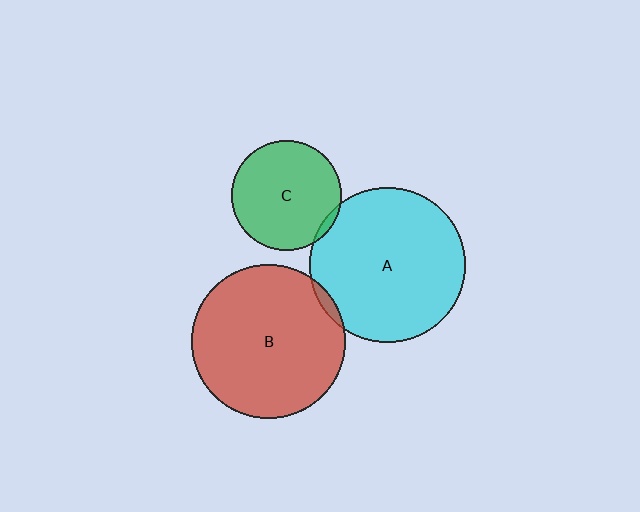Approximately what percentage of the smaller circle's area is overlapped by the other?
Approximately 5%.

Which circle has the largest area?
Circle A (cyan).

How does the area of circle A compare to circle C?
Approximately 2.0 times.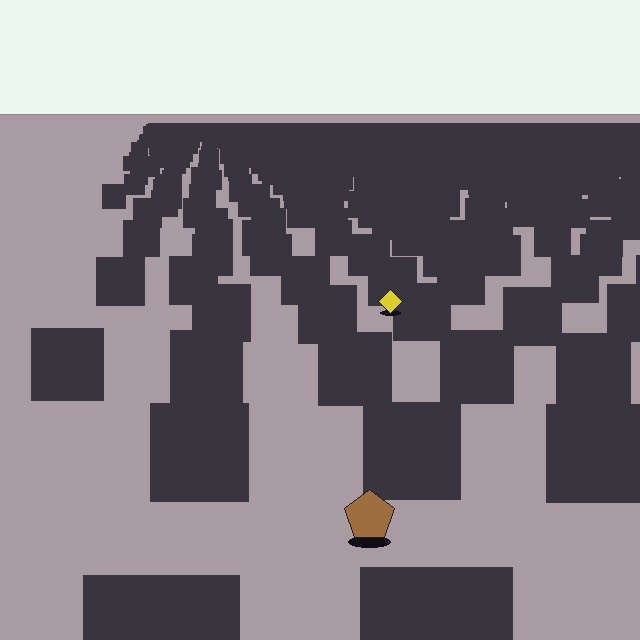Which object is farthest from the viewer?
The yellow diamond is farthest from the viewer. It appears smaller and the ground texture around it is denser.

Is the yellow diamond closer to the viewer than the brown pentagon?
No. The brown pentagon is closer — you can tell from the texture gradient: the ground texture is coarser near it.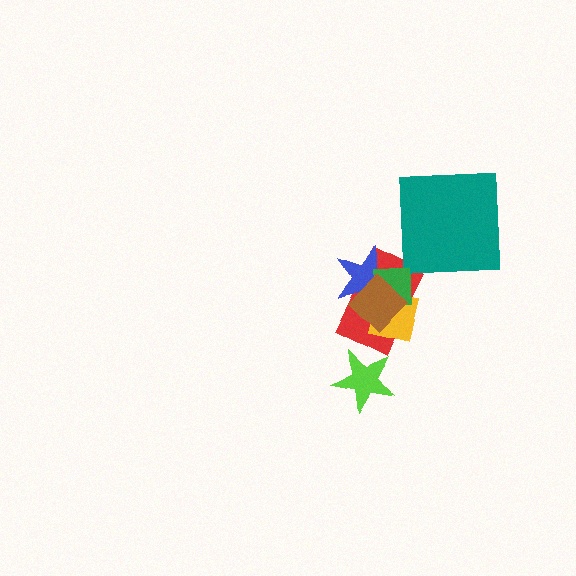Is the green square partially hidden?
Yes, it is partially covered by another shape.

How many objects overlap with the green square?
4 objects overlap with the green square.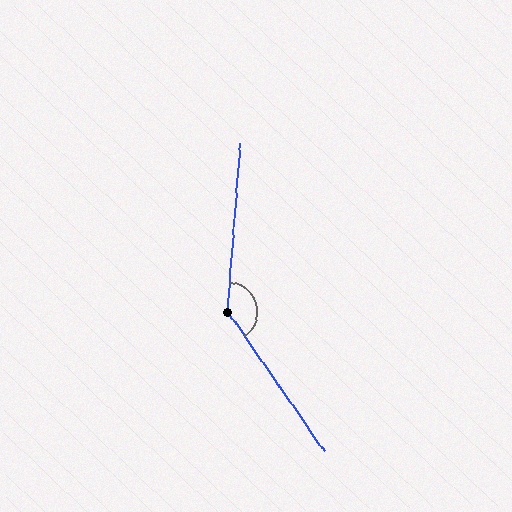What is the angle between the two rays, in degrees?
Approximately 141 degrees.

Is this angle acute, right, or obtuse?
It is obtuse.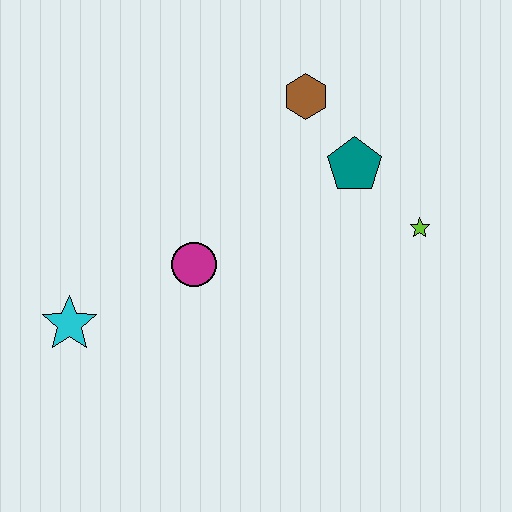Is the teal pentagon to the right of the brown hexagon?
Yes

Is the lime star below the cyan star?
No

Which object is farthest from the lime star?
The cyan star is farthest from the lime star.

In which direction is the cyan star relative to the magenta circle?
The cyan star is to the left of the magenta circle.